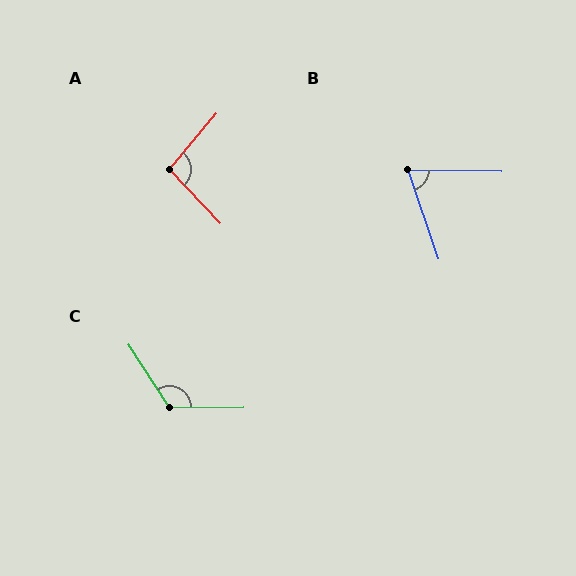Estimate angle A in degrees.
Approximately 96 degrees.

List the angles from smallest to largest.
B (70°), A (96°), C (122°).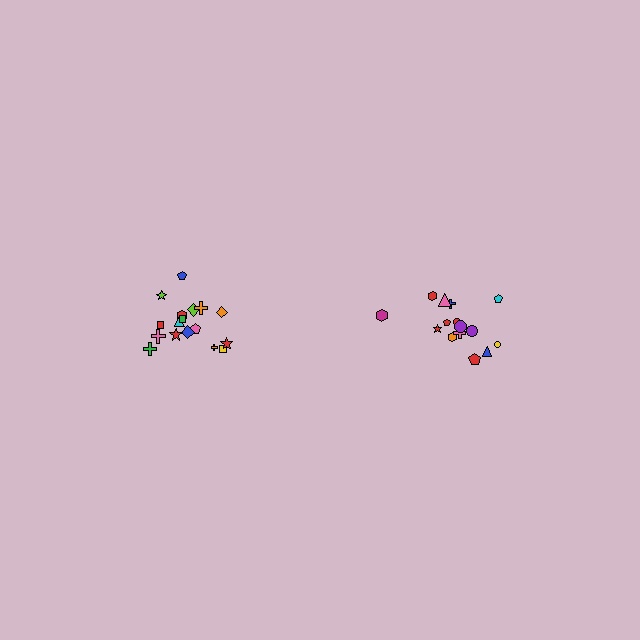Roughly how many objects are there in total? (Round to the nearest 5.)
Roughly 35 objects in total.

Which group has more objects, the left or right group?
The left group.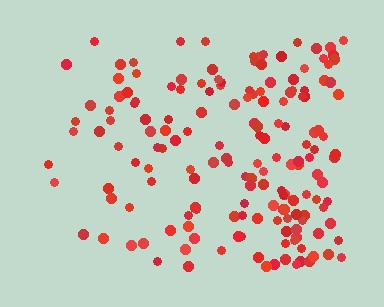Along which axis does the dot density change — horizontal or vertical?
Horizontal.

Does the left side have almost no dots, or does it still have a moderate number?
Still a moderate number, just noticeably fewer than the right.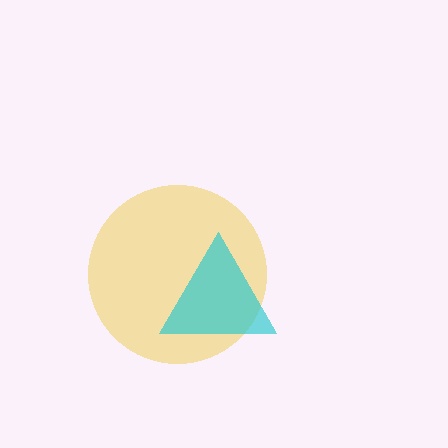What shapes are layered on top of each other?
The layered shapes are: a yellow circle, a cyan triangle.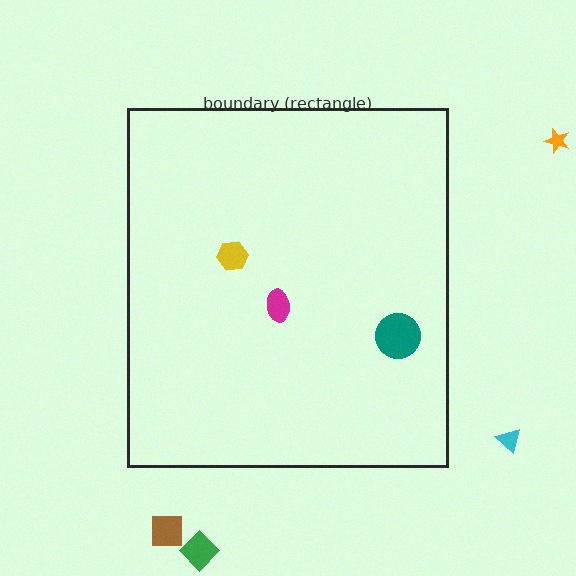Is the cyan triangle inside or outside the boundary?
Outside.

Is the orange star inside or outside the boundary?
Outside.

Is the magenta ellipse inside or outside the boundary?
Inside.